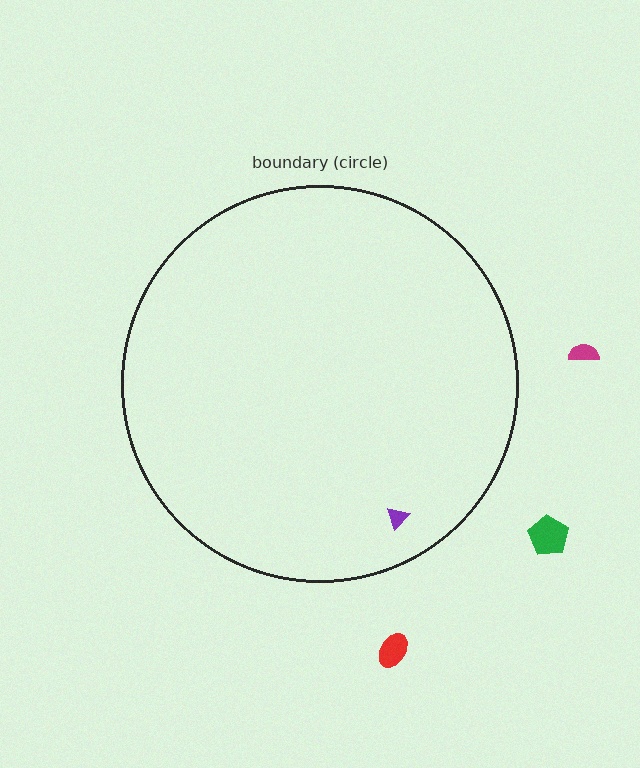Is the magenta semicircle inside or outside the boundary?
Outside.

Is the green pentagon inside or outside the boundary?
Outside.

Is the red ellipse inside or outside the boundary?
Outside.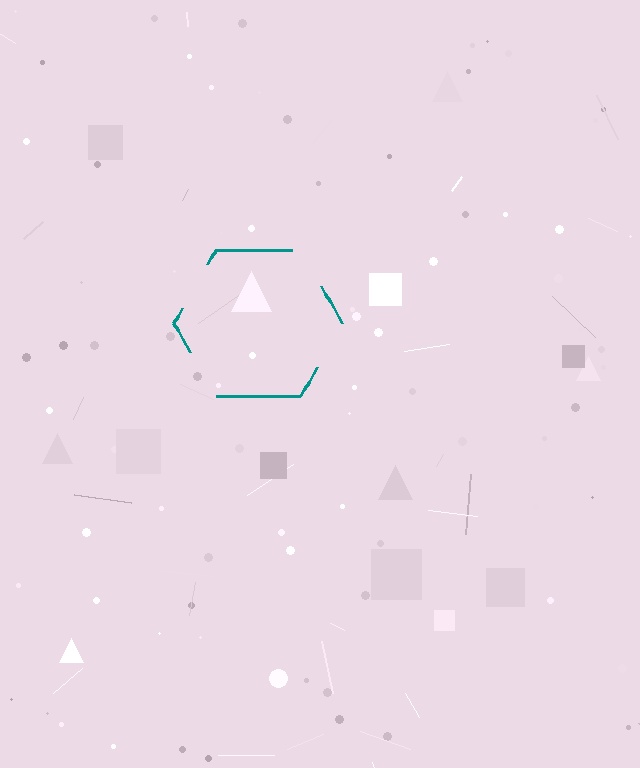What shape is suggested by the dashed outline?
The dashed outline suggests a hexagon.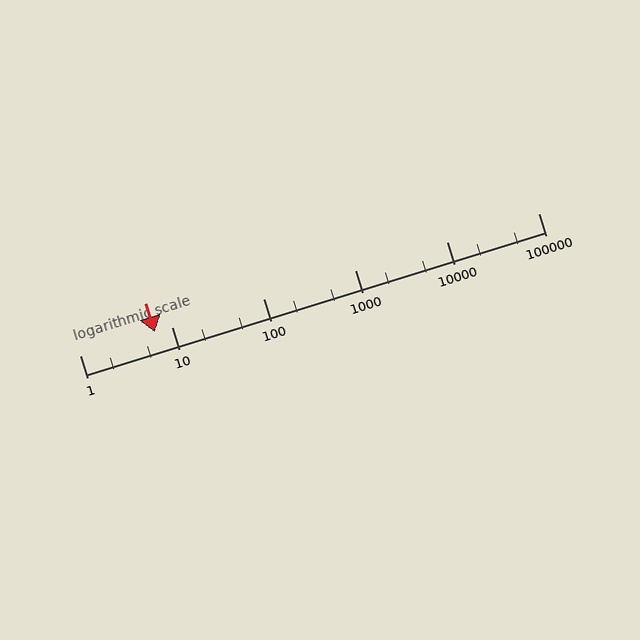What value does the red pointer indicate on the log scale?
The pointer indicates approximately 6.6.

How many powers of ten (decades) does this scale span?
The scale spans 5 decades, from 1 to 100000.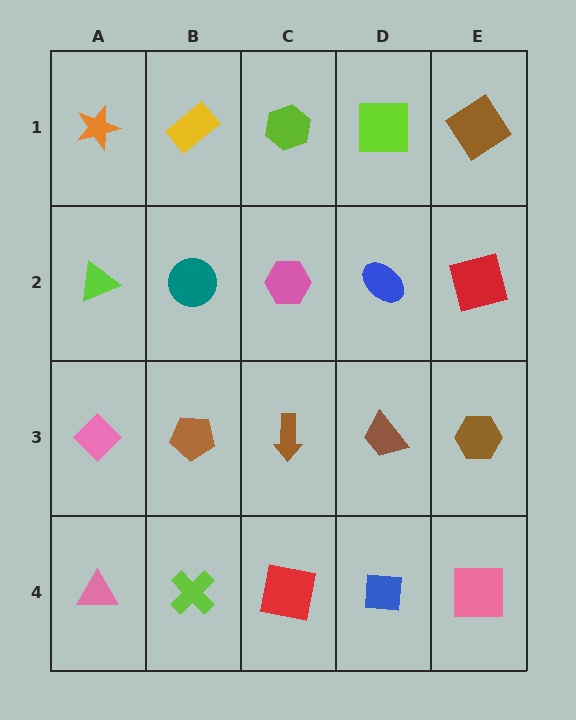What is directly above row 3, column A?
A lime triangle.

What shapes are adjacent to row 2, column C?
A lime hexagon (row 1, column C), a brown arrow (row 3, column C), a teal circle (row 2, column B), a blue ellipse (row 2, column D).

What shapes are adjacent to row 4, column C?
A brown arrow (row 3, column C), a lime cross (row 4, column B), a blue square (row 4, column D).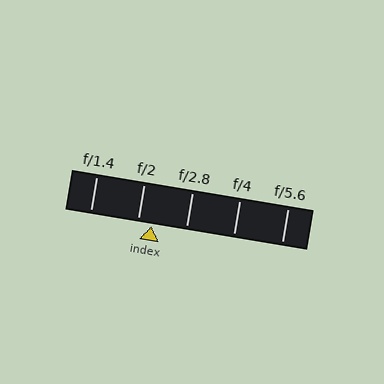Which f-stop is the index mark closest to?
The index mark is closest to f/2.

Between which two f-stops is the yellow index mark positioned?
The index mark is between f/2 and f/2.8.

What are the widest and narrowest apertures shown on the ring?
The widest aperture shown is f/1.4 and the narrowest is f/5.6.